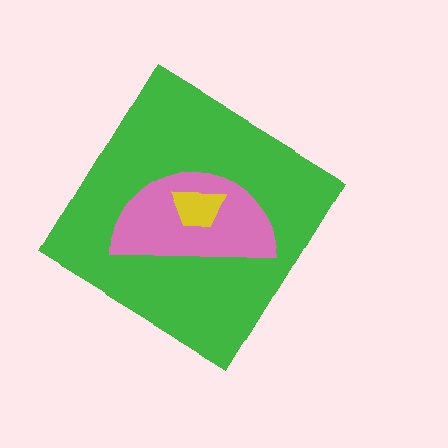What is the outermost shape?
The green diamond.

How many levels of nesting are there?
3.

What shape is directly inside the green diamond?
The pink semicircle.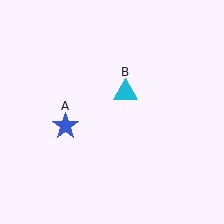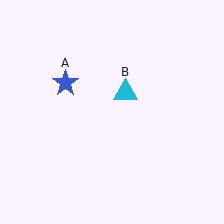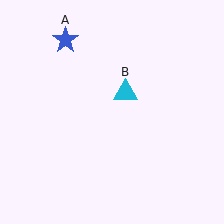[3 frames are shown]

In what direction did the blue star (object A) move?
The blue star (object A) moved up.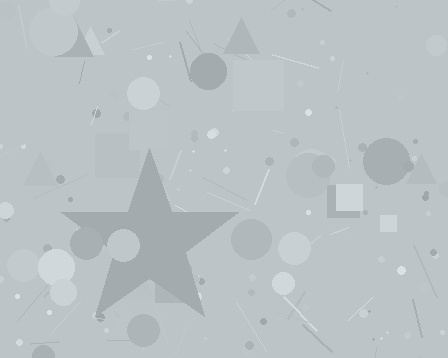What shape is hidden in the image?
A star is hidden in the image.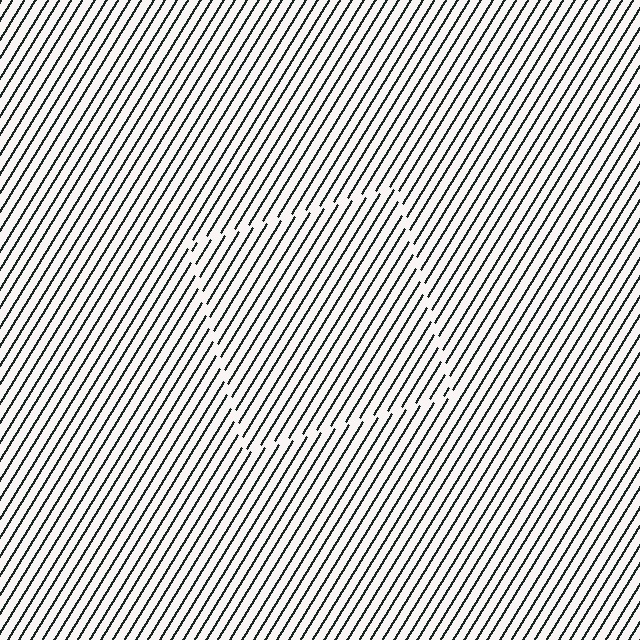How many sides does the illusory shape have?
4 sides — the line-ends trace a square.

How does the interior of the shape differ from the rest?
The interior of the shape contains the same grating, shifted by half a period — the contour is defined by the phase discontinuity where line-ends from the inner and outer gratings abut.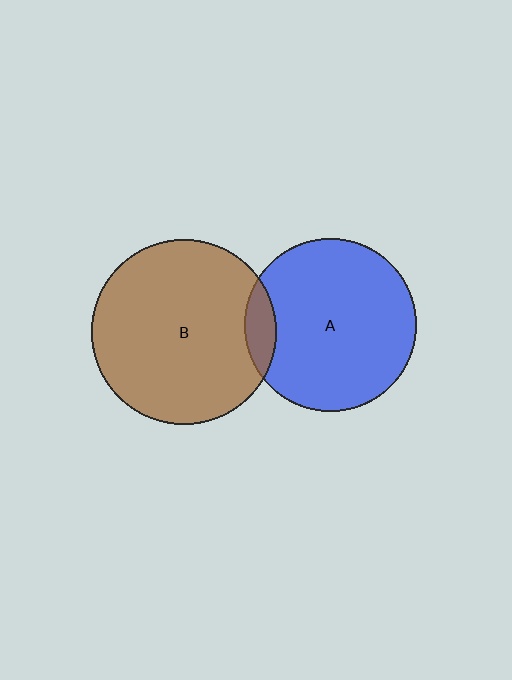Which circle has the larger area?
Circle B (brown).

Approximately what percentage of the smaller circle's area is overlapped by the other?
Approximately 10%.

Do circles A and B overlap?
Yes.